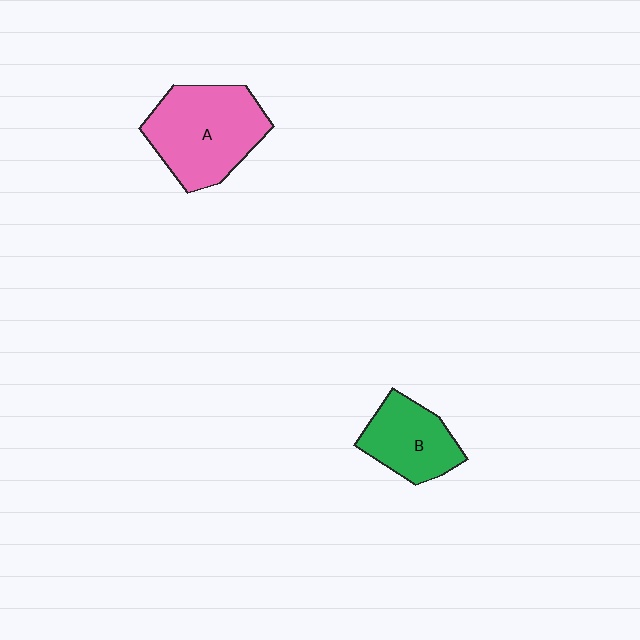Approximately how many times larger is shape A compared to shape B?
Approximately 1.6 times.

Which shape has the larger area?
Shape A (pink).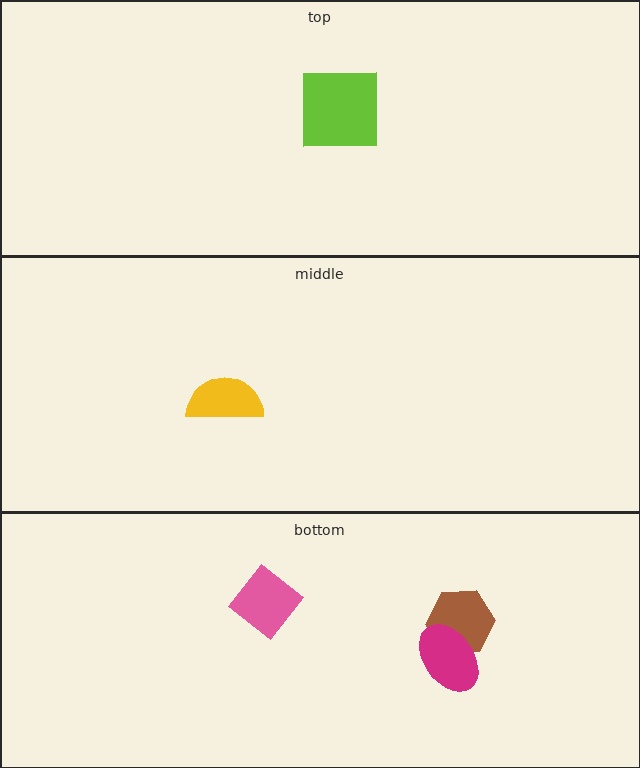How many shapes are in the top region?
1.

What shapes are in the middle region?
The yellow semicircle.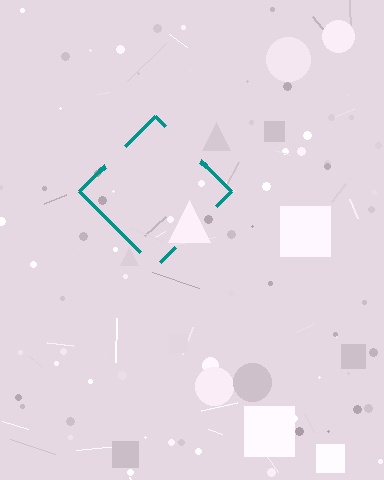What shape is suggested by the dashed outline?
The dashed outline suggests a diamond.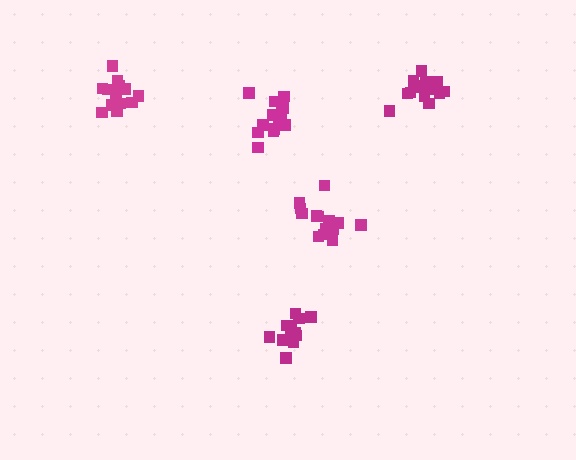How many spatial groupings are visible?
There are 5 spatial groupings.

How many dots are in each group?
Group 1: 16 dots, Group 2: 15 dots, Group 3: 13 dots, Group 4: 16 dots, Group 5: 16 dots (76 total).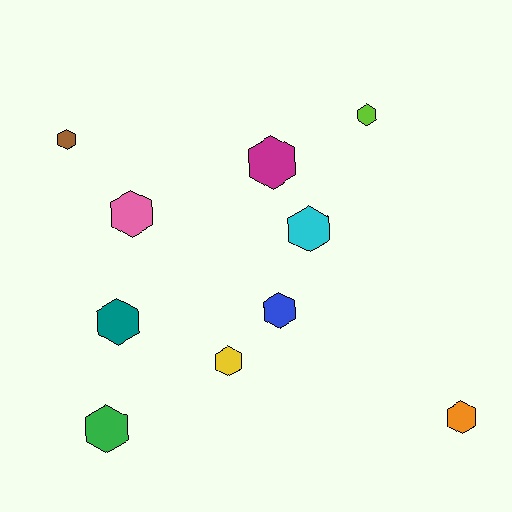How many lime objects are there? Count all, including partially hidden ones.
There is 1 lime object.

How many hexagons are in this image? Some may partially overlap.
There are 10 hexagons.